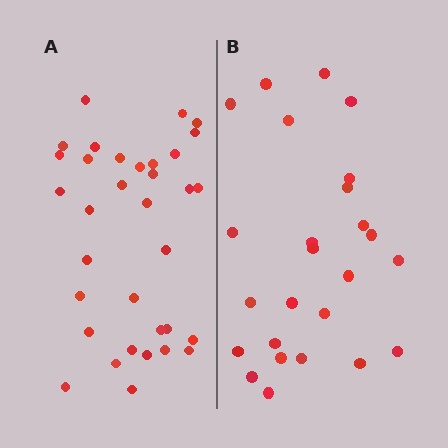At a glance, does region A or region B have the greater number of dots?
Region A (the left region) has more dots.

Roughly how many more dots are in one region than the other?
Region A has roughly 8 or so more dots than region B.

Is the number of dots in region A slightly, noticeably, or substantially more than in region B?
Region A has noticeably more, but not dramatically so. The ratio is roughly 1.4 to 1.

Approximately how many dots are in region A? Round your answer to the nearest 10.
About 30 dots. (The exact count is 34, which rounds to 30.)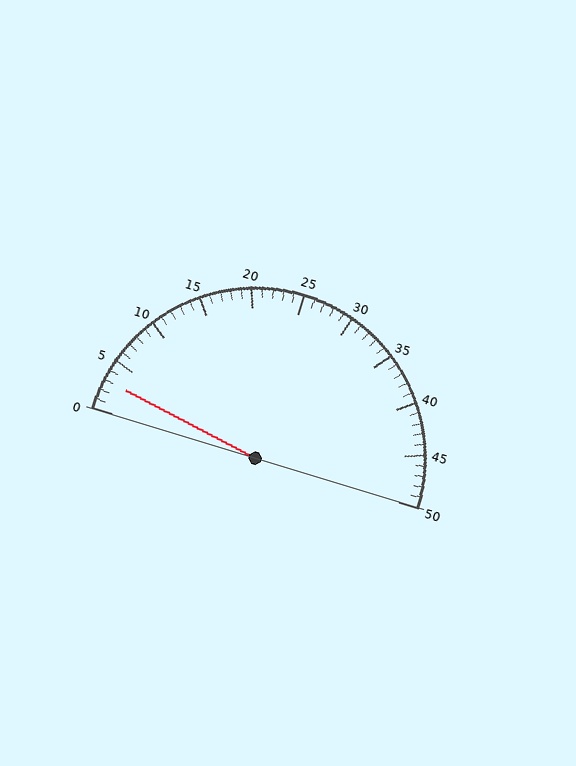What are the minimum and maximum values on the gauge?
The gauge ranges from 0 to 50.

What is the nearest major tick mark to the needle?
The nearest major tick mark is 5.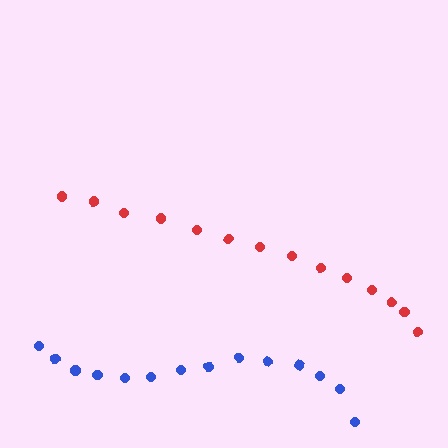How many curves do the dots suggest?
There are 2 distinct paths.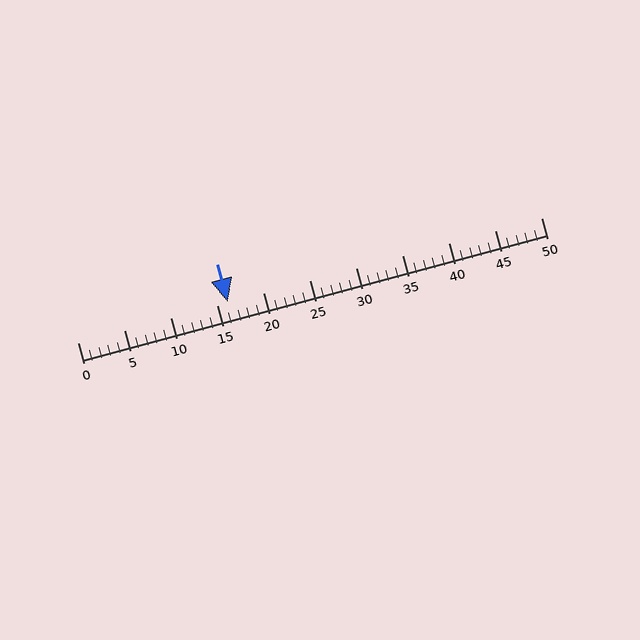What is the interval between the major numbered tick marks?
The major tick marks are spaced 5 units apart.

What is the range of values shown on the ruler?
The ruler shows values from 0 to 50.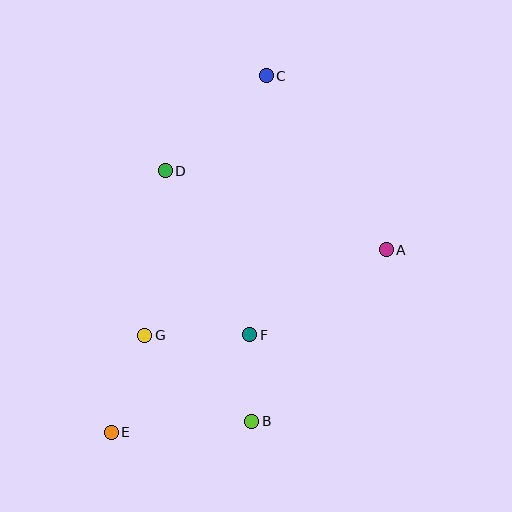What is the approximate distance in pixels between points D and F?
The distance between D and F is approximately 184 pixels.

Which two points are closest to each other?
Points B and F are closest to each other.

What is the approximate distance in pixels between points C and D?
The distance between C and D is approximately 139 pixels.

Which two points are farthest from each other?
Points C and E are farthest from each other.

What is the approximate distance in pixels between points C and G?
The distance between C and G is approximately 286 pixels.